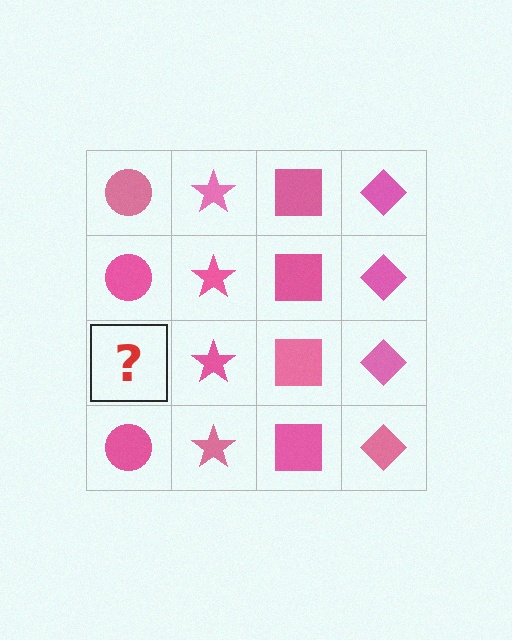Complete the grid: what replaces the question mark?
The question mark should be replaced with a pink circle.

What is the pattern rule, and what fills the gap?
The rule is that each column has a consistent shape. The gap should be filled with a pink circle.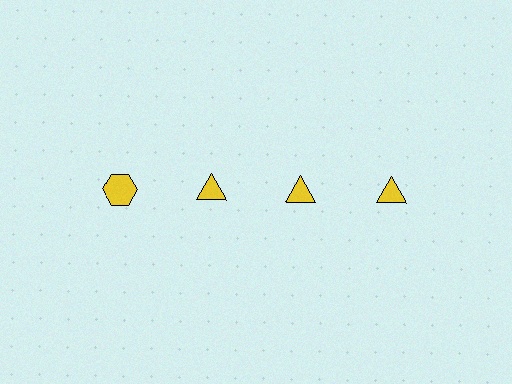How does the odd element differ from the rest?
It has a different shape: hexagon instead of triangle.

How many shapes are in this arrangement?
There are 4 shapes arranged in a grid pattern.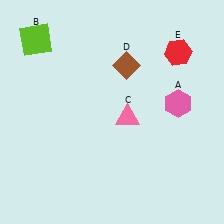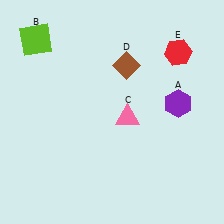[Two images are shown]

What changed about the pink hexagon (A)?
In Image 1, A is pink. In Image 2, it changed to purple.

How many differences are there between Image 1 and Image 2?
There is 1 difference between the two images.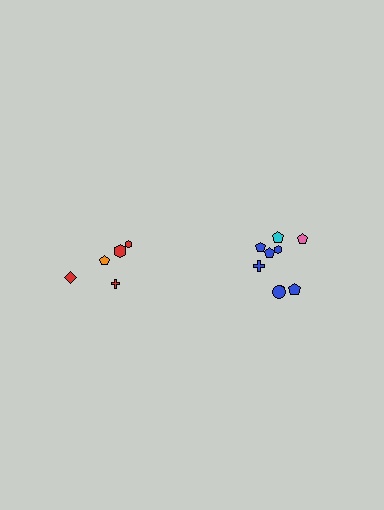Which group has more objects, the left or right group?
The right group.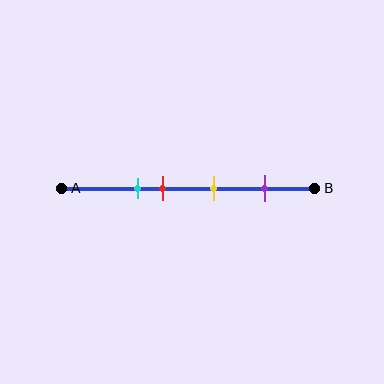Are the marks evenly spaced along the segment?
No, the marks are not evenly spaced.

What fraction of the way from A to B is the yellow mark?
The yellow mark is approximately 60% (0.6) of the way from A to B.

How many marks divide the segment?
There are 4 marks dividing the segment.